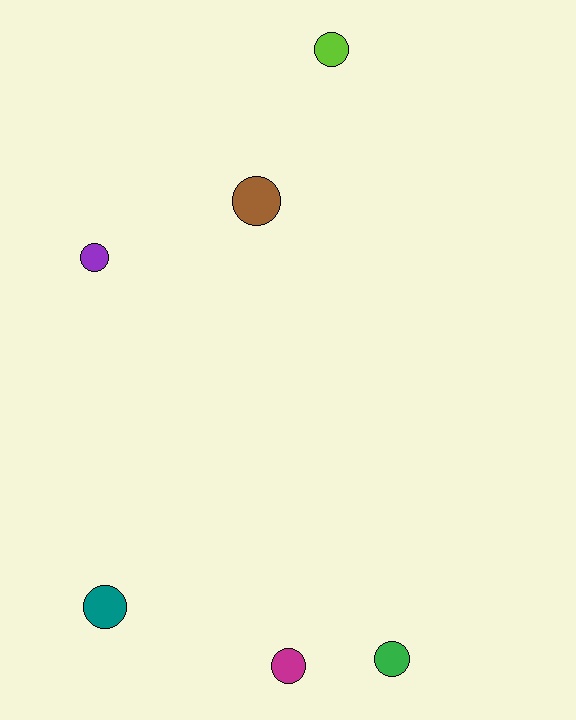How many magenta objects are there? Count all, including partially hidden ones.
There is 1 magenta object.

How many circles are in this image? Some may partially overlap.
There are 6 circles.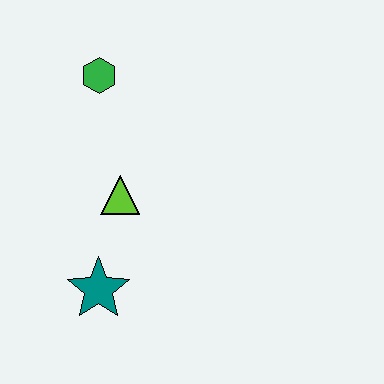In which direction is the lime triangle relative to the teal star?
The lime triangle is above the teal star.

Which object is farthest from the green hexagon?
The teal star is farthest from the green hexagon.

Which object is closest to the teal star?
The lime triangle is closest to the teal star.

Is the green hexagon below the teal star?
No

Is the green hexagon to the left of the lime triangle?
Yes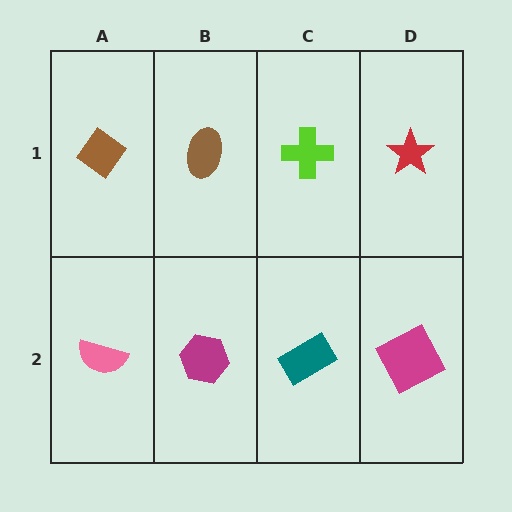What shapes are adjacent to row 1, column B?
A magenta hexagon (row 2, column B), a brown diamond (row 1, column A), a lime cross (row 1, column C).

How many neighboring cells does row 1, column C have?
3.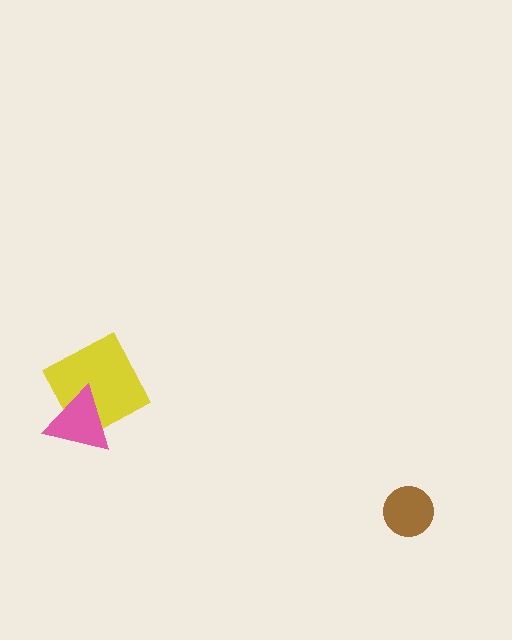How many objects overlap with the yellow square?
1 object overlaps with the yellow square.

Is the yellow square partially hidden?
Yes, it is partially covered by another shape.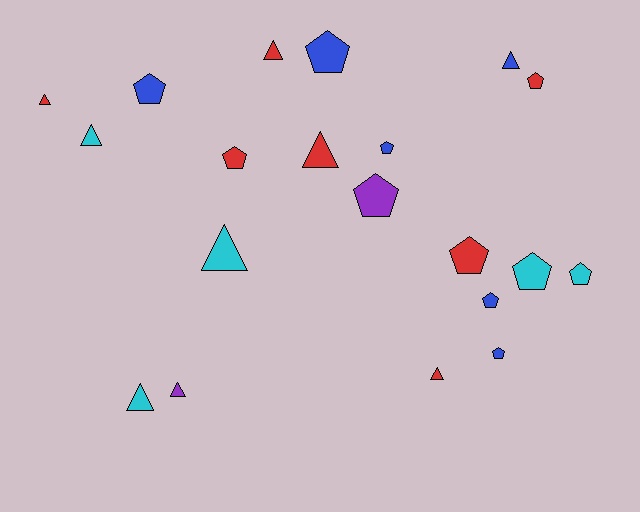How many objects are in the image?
There are 20 objects.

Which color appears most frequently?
Red, with 7 objects.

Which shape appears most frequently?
Pentagon, with 11 objects.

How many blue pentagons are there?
There are 5 blue pentagons.